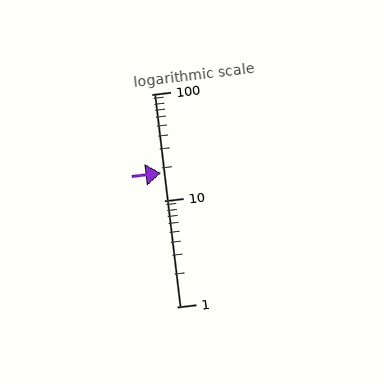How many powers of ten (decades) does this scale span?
The scale spans 2 decades, from 1 to 100.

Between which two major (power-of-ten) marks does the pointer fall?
The pointer is between 10 and 100.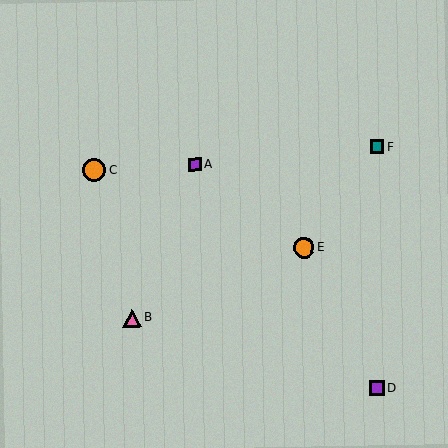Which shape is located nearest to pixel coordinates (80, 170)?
The orange circle (labeled C) at (94, 170) is nearest to that location.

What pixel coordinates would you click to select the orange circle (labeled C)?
Click at (94, 170) to select the orange circle C.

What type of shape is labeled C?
Shape C is an orange circle.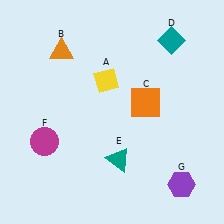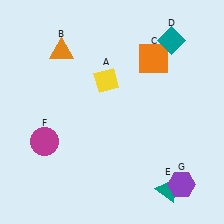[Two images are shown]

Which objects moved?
The objects that moved are: the orange square (C), the teal triangle (E).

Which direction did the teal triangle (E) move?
The teal triangle (E) moved right.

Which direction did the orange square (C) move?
The orange square (C) moved up.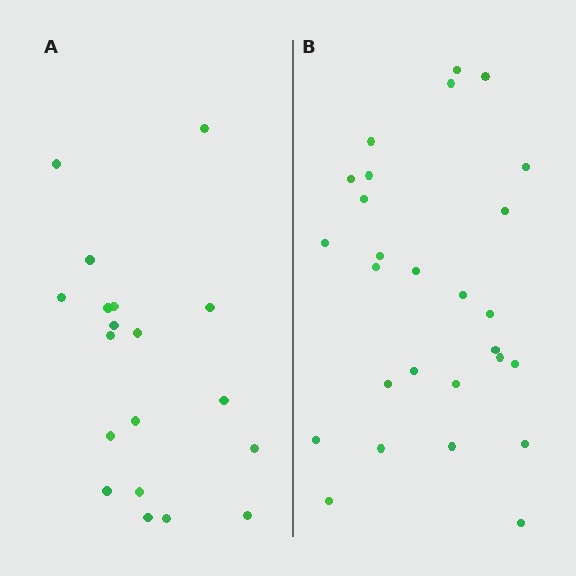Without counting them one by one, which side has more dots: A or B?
Region B (the right region) has more dots.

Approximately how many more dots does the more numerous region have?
Region B has roughly 8 or so more dots than region A.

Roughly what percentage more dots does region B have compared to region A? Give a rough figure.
About 40% more.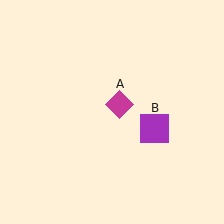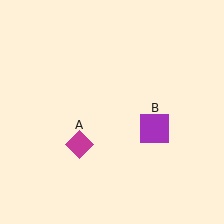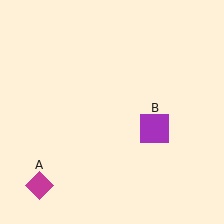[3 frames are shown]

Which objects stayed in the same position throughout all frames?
Purple square (object B) remained stationary.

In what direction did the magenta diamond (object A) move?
The magenta diamond (object A) moved down and to the left.